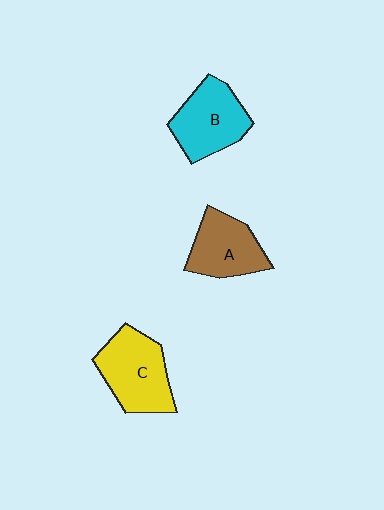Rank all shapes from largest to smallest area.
From largest to smallest: C (yellow), B (cyan), A (brown).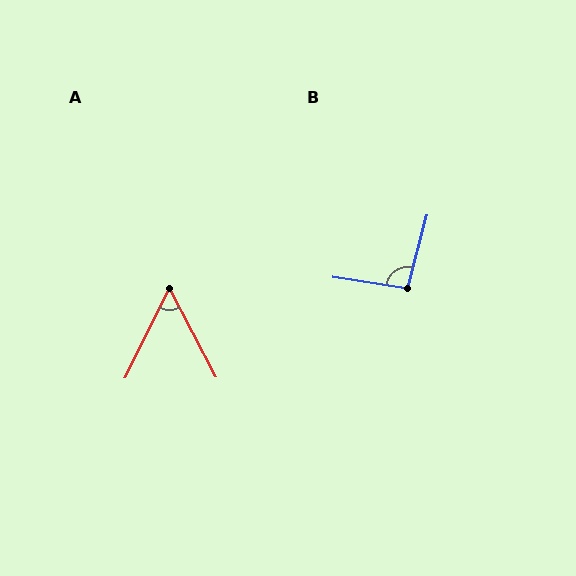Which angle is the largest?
B, at approximately 97 degrees.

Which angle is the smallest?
A, at approximately 54 degrees.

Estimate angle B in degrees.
Approximately 97 degrees.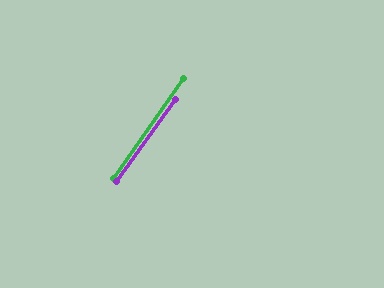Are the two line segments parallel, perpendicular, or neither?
Parallel — their directions differ by only 0.7°.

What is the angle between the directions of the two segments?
Approximately 1 degree.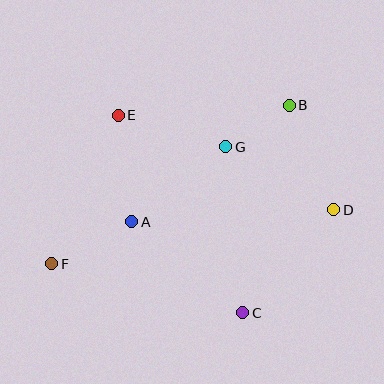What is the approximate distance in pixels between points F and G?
The distance between F and G is approximately 210 pixels.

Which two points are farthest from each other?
Points D and F are farthest from each other.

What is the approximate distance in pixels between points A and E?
The distance between A and E is approximately 108 pixels.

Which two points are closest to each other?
Points B and G are closest to each other.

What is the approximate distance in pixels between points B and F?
The distance between B and F is approximately 286 pixels.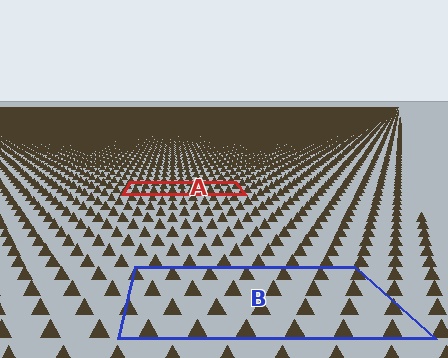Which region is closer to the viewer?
Region B is closer. The texture elements there are larger and more spread out.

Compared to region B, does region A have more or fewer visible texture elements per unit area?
Region A has more texture elements per unit area — they are packed more densely because it is farther away.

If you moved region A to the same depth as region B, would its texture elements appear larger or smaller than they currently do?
They would appear larger. At a closer depth, the same texture elements are projected at a bigger on-screen size.